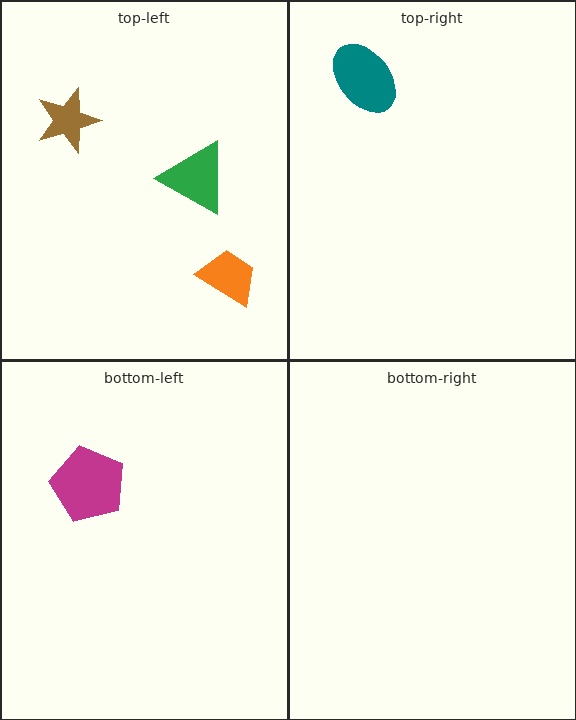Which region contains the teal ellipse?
The top-right region.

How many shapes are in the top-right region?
1.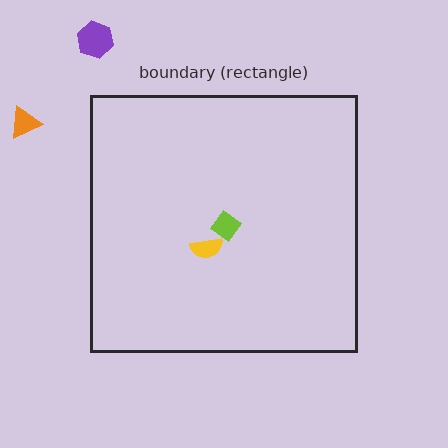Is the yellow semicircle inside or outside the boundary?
Inside.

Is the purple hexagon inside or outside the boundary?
Outside.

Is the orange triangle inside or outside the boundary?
Outside.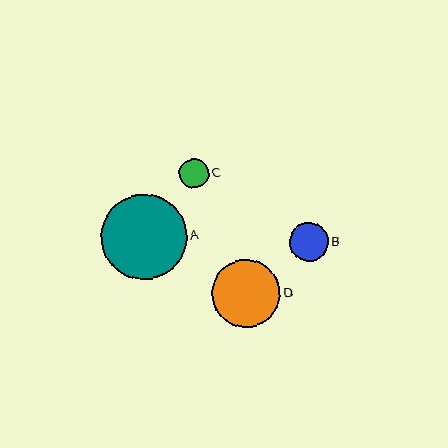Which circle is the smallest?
Circle C is the smallest with a size of approximately 29 pixels.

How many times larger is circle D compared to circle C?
Circle D is approximately 2.3 times the size of circle C.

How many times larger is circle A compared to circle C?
Circle A is approximately 2.9 times the size of circle C.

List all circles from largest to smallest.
From largest to smallest: A, D, B, C.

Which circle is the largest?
Circle A is the largest with a size of approximately 85 pixels.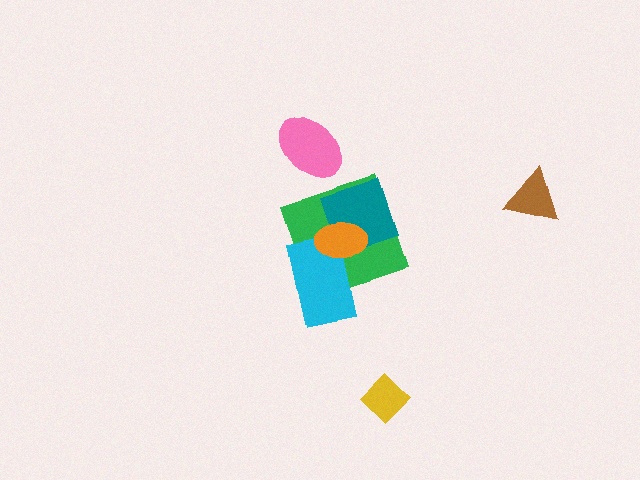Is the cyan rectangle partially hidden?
Yes, it is partially covered by another shape.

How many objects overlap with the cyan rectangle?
3 objects overlap with the cyan rectangle.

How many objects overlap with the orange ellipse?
3 objects overlap with the orange ellipse.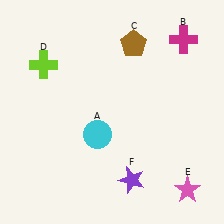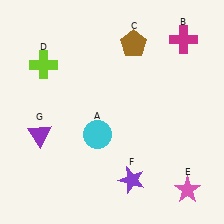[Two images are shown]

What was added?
A purple triangle (G) was added in Image 2.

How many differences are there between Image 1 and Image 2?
There is 1 difference between the two images.